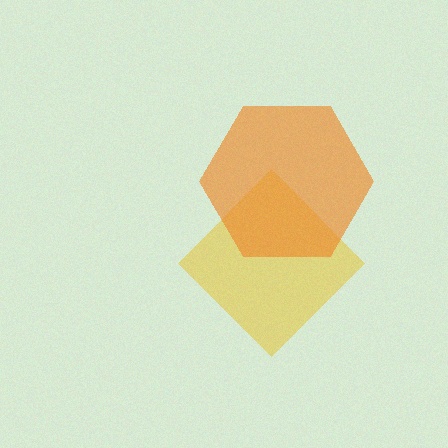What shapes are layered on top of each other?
The layered shapes are: a yellow diamond, an orange hexagon.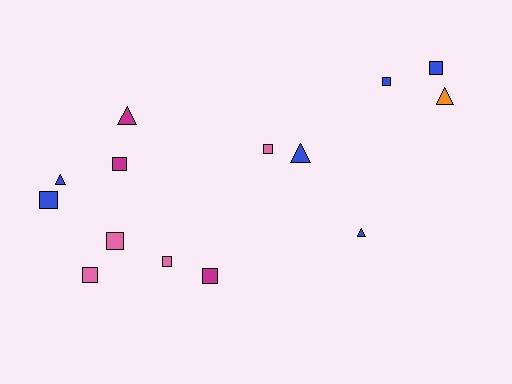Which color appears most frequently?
Blue, with 6 objects.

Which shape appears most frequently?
Square, with 9 objects.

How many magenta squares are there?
There are 2 magenta squares.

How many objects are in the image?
There are 14 objects.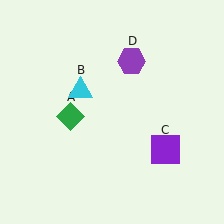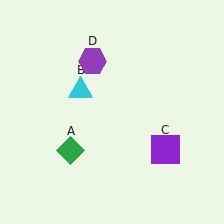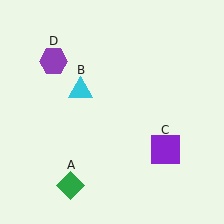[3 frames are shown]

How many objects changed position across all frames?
2 objects changed position: green diamond (object A), purple hexagon (object D).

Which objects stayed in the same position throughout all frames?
Cyan triangle (object B) and purple square (object C) remained stationary.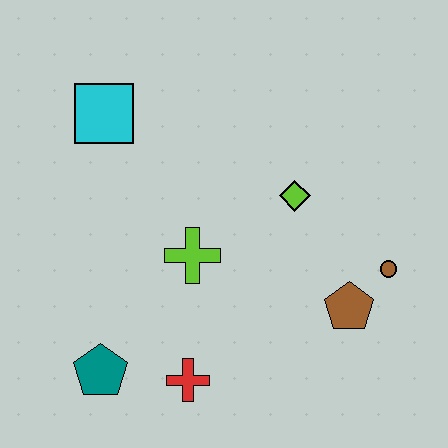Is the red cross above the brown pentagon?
No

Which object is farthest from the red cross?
The cyan square is farthest from the red cross.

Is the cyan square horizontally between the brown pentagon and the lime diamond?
No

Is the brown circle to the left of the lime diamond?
No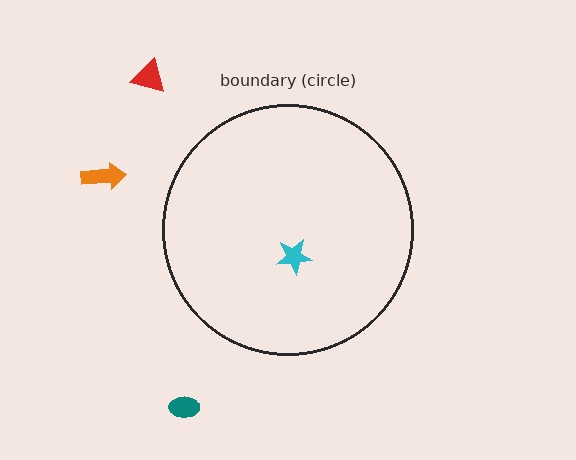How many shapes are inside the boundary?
1 inside, 3 outside.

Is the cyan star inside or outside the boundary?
Inside.